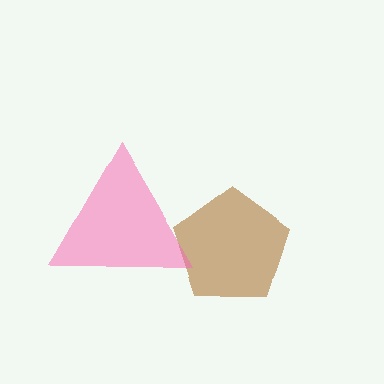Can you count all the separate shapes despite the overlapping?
Yes, there are 2 separate shapes.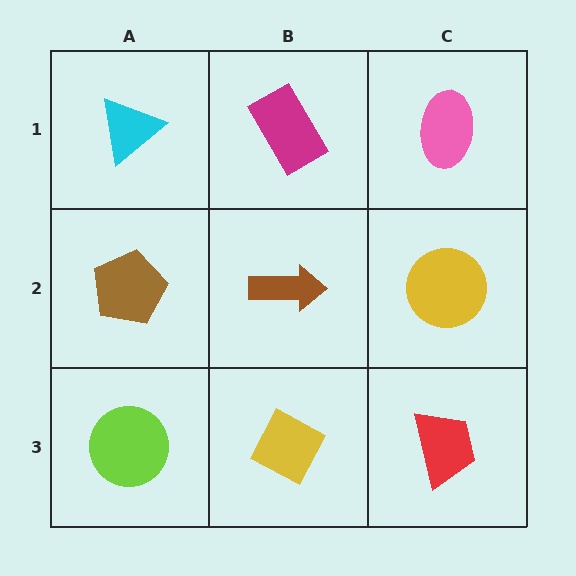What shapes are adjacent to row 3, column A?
A brown pentagon (row 2, column A), a yellow diamond (row 3, column B).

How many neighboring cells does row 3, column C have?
2.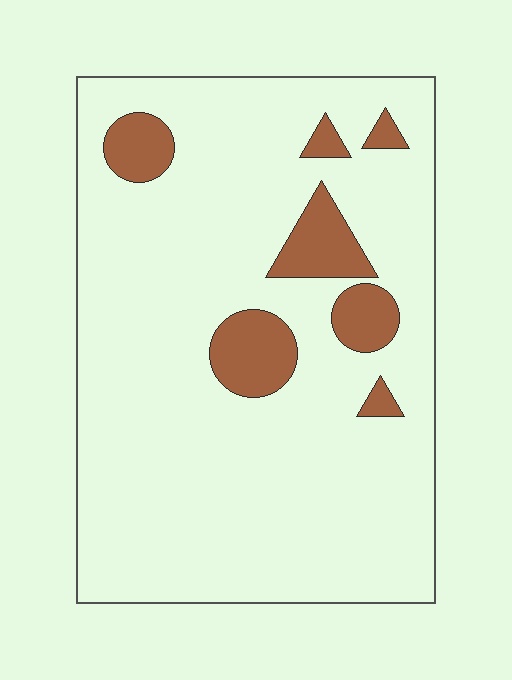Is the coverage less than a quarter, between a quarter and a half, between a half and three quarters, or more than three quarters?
Less than a quarter.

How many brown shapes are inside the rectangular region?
7.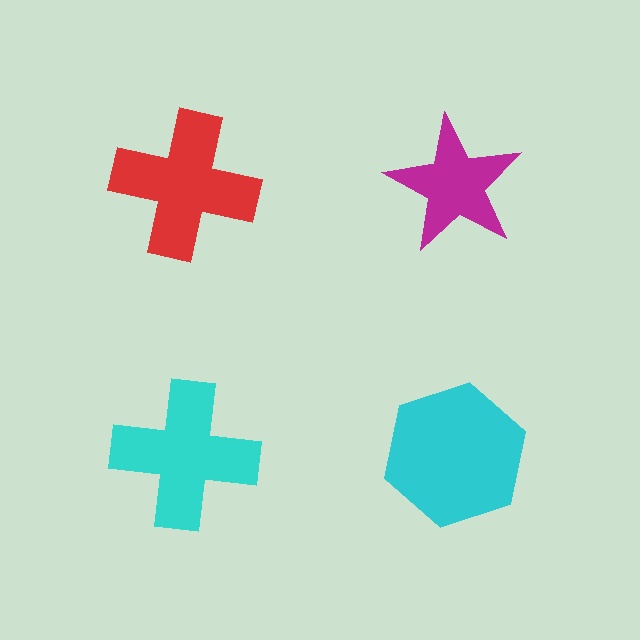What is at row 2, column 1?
A cyan cross.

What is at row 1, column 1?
A red cross.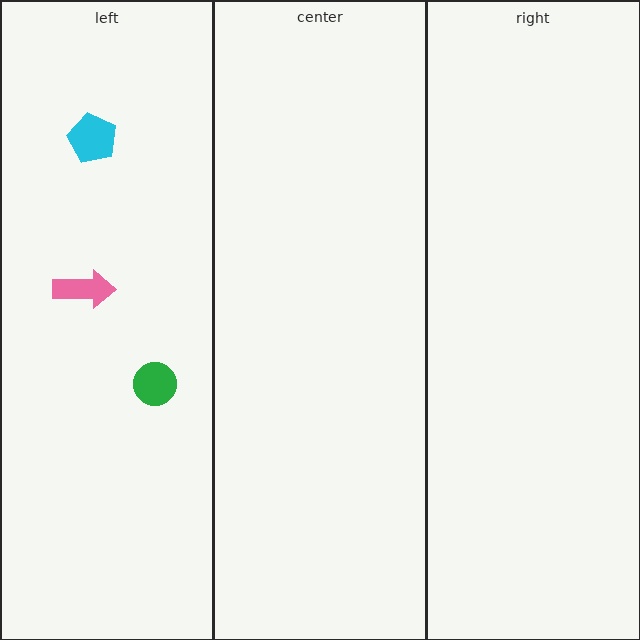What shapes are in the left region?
The pink arrow, the green circle, the cyan pentagon.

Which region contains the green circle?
The left region.